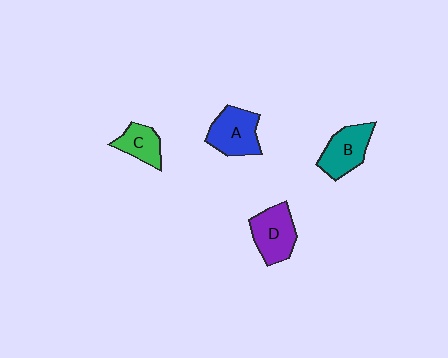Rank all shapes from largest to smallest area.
From largest to smallest: A (blue), D (purple), B (teal), C (green).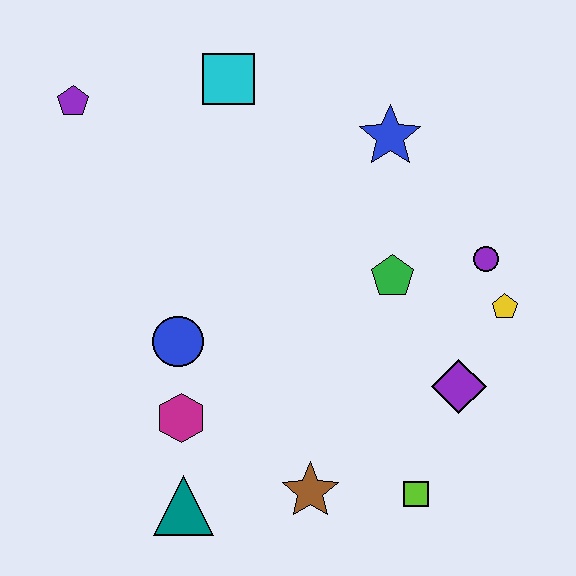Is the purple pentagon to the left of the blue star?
Yes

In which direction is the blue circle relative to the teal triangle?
The blue circle is above the teal triangle.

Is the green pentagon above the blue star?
No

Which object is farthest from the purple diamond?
The purple pentagon is farthest from the purple diamond.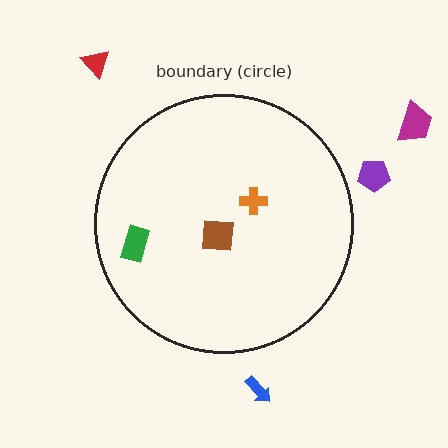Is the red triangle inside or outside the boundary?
Outside.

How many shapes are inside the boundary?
3 inside, 4 outside.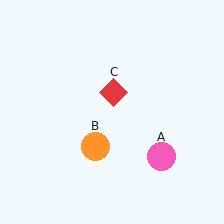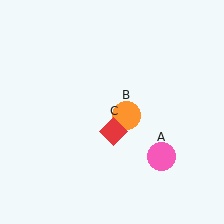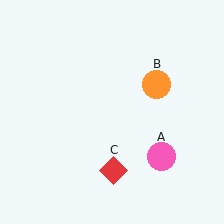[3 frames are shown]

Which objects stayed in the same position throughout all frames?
Pink circle (object A) remained stationary.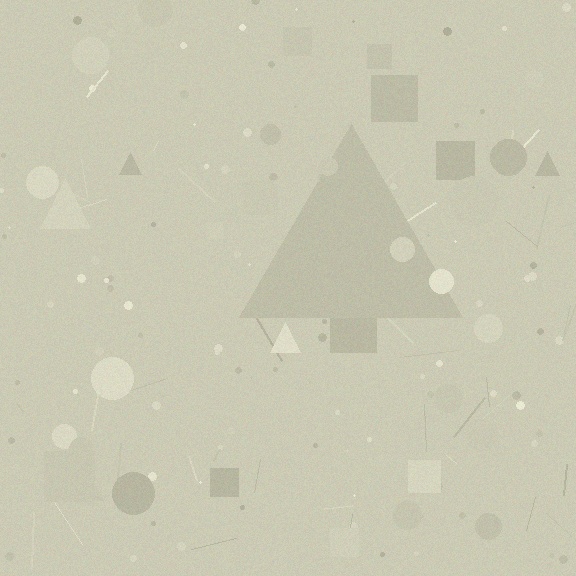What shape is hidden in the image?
A triangle is hidden in the image.